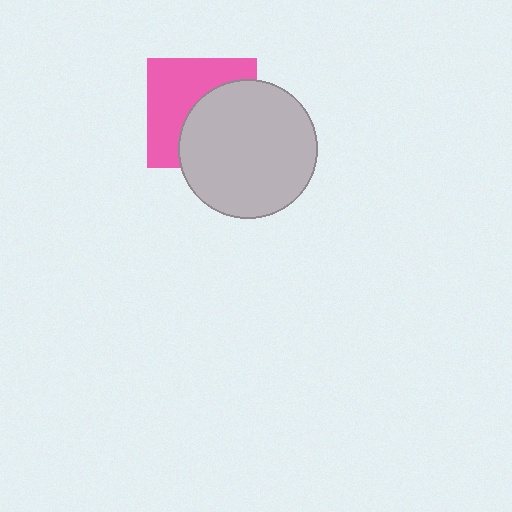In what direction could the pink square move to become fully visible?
The pink square could move toward the upper-left. That would shift it out from behind the light gray circle entirely.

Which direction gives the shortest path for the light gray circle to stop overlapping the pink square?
Moving toward the lower-right gives the shortest separation.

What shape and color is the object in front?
The object in front is a light gray circle.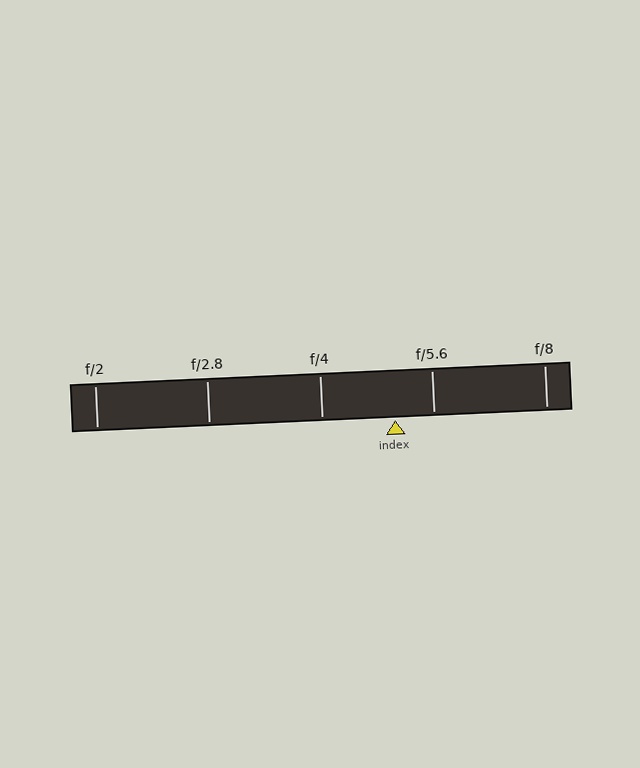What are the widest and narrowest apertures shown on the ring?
The widest aperture shown is f/2 and the narrowest is f/8.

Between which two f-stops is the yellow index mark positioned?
The index mark is between f/4 and f/5.6.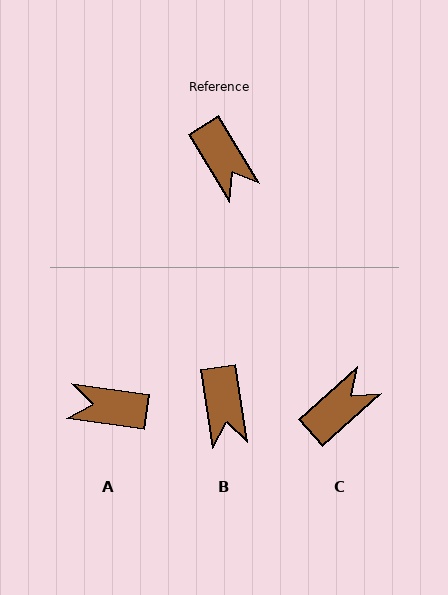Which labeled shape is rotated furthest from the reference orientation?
A, about 129 degrees away.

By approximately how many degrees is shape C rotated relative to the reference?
Approximately 101 degrees counter-clockwise.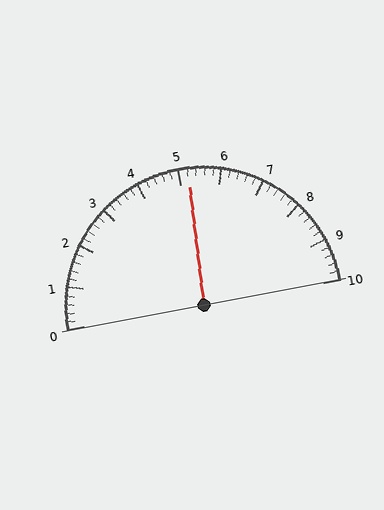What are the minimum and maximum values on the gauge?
The gauge ranges from 0 to 10.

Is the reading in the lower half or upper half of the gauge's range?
The reading is in the upper half of the range (0 to 10).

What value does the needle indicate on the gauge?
The needle indicates approximately 5.2.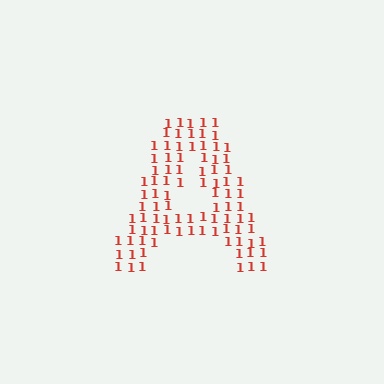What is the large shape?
The large shape is the letter A.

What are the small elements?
The small elements are digit 1's.